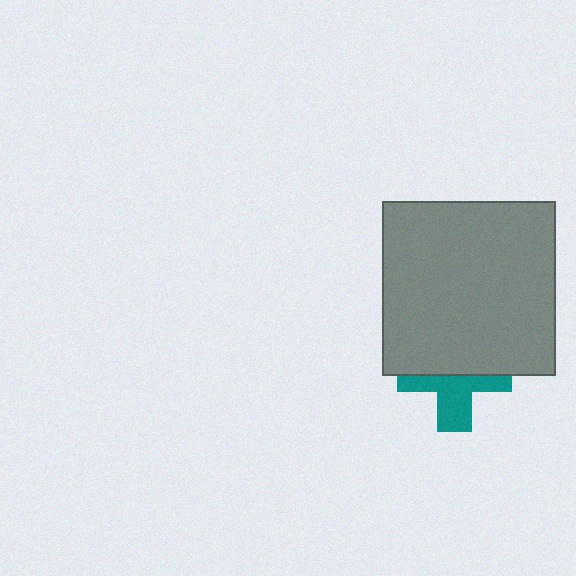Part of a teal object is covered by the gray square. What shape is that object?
It is a cross.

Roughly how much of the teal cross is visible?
About half of it is visible (roughly 47%).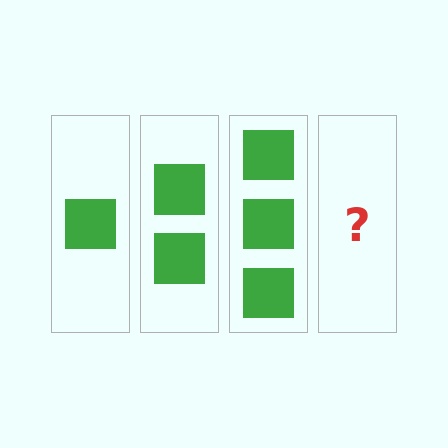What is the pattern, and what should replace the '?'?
The pattern is that each step adds one more square. The '?' should be 4 squares.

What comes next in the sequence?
The next element should be 4 squares.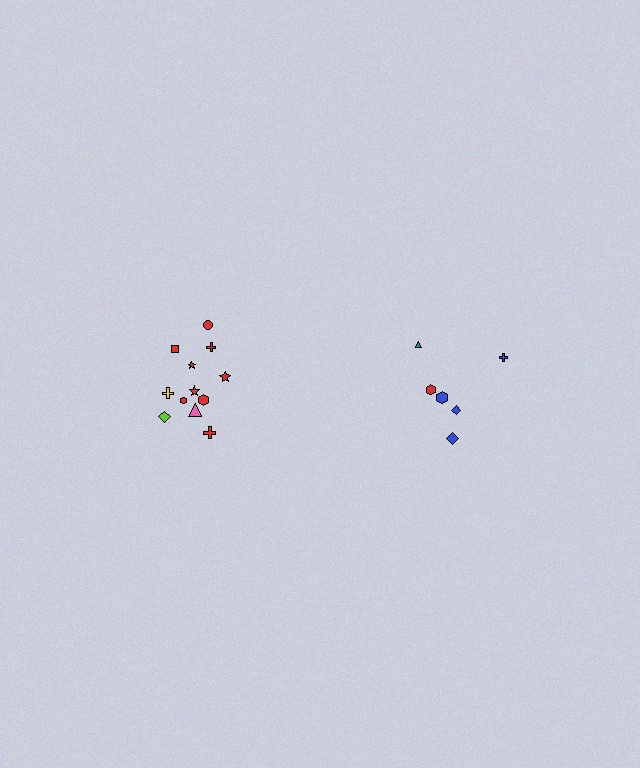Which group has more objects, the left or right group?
The left group.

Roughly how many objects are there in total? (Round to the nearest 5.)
Roughly 20 objects in total.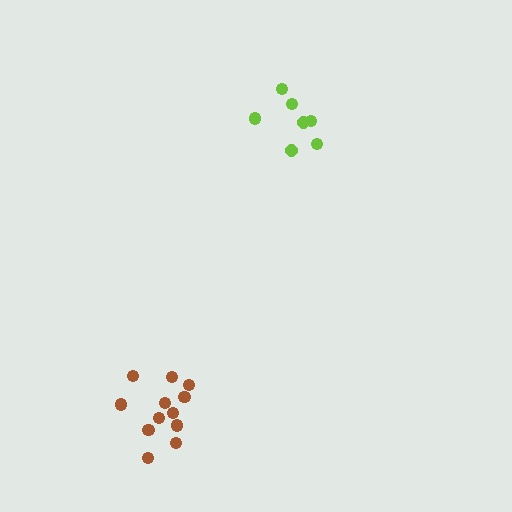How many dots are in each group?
Group 1: 12 dots, Group 2: 7 dots (19 total).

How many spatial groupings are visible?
There are 2 spatial groupings.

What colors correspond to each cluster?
The clusters are colored: brown, lime.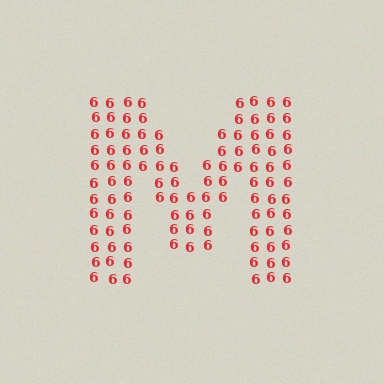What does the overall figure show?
The overall figure shows the letter M.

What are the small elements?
The small elements are digit 6's.